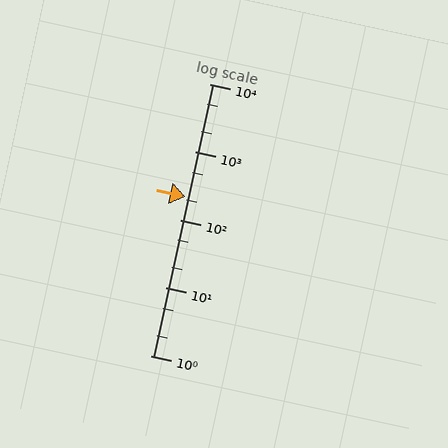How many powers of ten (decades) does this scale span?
The scale spans 4 decades, from 1 to 10000.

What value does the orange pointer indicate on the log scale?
The pointer indicates approximately 220.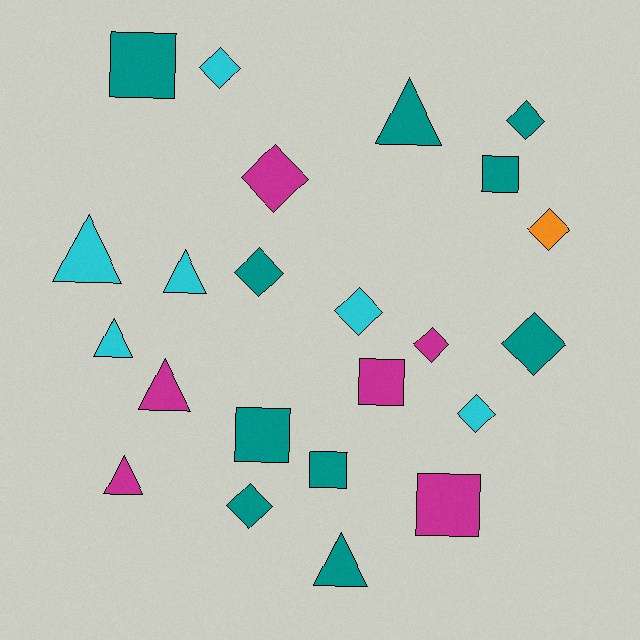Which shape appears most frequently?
Diamond, with 10 objects.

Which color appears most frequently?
Teal, with 10 objects.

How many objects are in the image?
There are 23 objects.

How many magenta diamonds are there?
There are 2 magenta diamonds.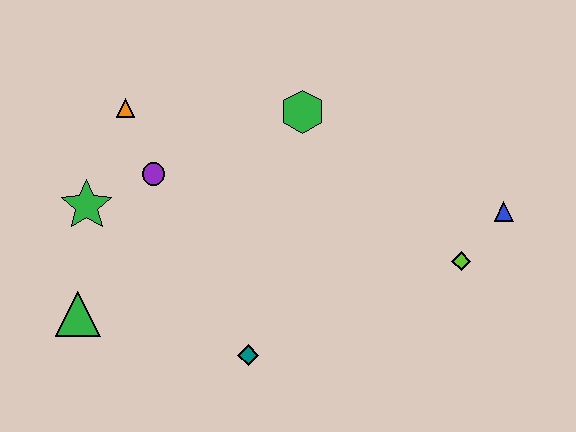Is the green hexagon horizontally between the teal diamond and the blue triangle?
Yes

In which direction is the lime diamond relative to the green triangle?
The lime diamond is to the right of the green triangle.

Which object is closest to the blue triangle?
The lime diamond is closest to the blue triangle.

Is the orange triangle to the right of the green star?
Yes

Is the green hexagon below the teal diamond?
No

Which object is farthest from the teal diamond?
The blue triangle is farthest from the teal diamond.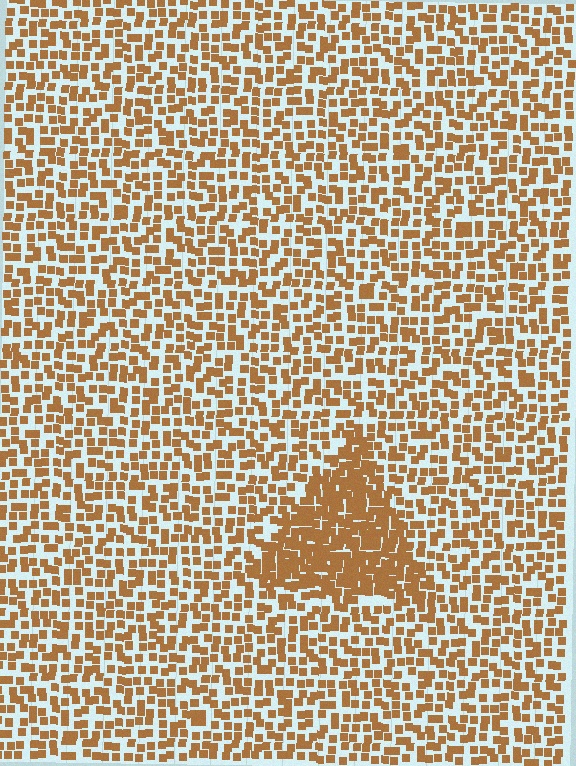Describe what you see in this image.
The image contains small brown elements arranged at two different densities. A triangle-shaped region is visible where the elements are more densely packed than the surrounding area.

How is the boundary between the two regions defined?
The boundary is defined by a change in element density (approximately 2.0x ratio). All elements are the same color, size, and shape.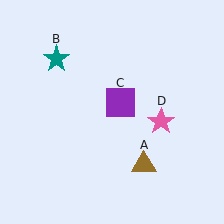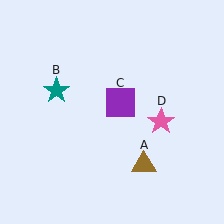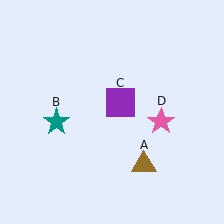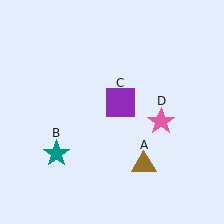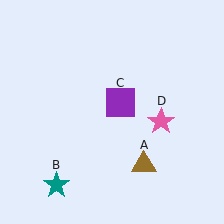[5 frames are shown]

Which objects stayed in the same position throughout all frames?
Brown triangle (object A) and purple square (object C) and pink star (object D) remained stationary.